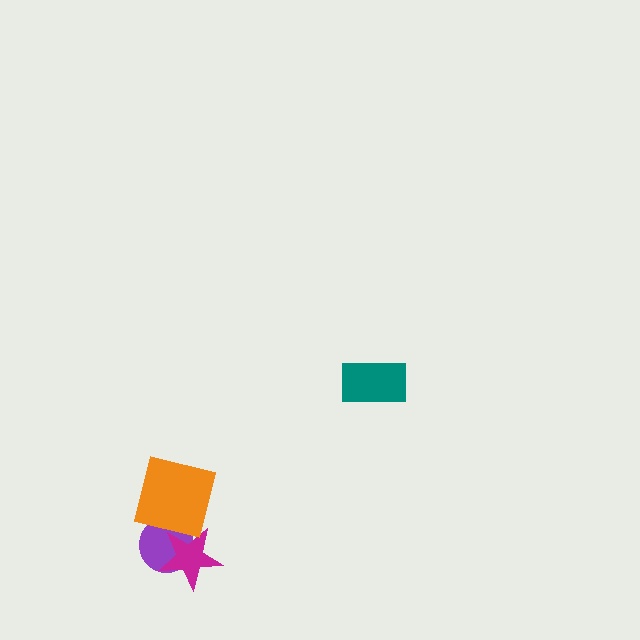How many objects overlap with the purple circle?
2 objects overlap with the purple circle.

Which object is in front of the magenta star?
The orange square is in front of the magenta star.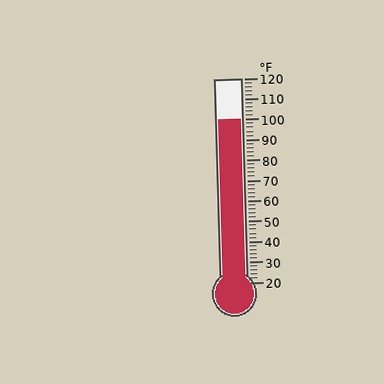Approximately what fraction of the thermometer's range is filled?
The thermometer is filled to approximately 80% of its range.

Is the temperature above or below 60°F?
The temperature is above 60°F.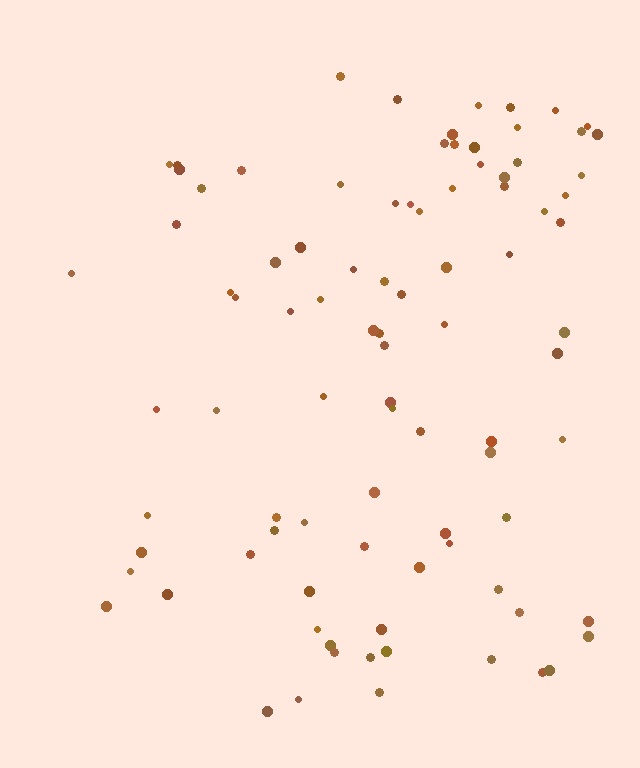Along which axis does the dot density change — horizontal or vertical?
Horizontal.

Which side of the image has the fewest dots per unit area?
The left.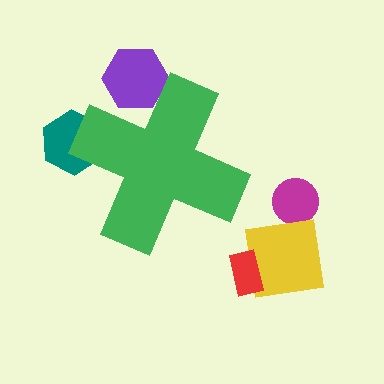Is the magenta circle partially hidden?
No, the magenta circle is fully visible.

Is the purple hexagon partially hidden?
Yes, the purple hexagon is partially hidden behind the green cross.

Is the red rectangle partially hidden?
No, the red rectangle is fully visible.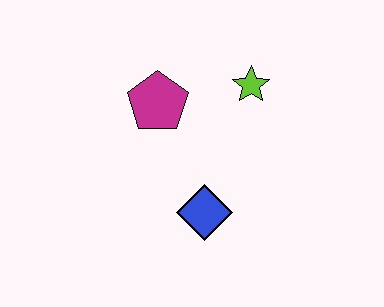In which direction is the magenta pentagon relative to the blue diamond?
The magenta pentagon is above the blue diamond.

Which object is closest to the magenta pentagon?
The lime star is closest to the magenta pentagon.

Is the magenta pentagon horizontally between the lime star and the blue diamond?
No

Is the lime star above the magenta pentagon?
Yes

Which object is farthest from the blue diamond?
The lime star is farthest from the blue diamond.